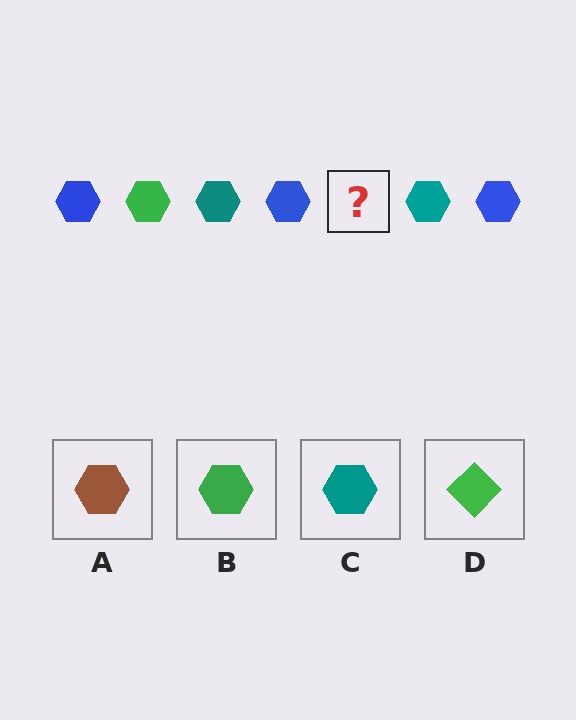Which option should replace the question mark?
Option B.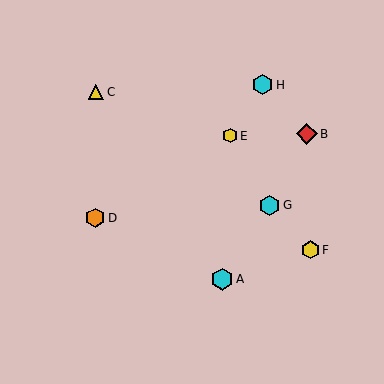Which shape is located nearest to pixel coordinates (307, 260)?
The yellow hexagon (labeled F) at (310, 250) is nearest to that location.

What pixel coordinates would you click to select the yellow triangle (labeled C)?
Click at (96, 92) to select the yellow triangle C.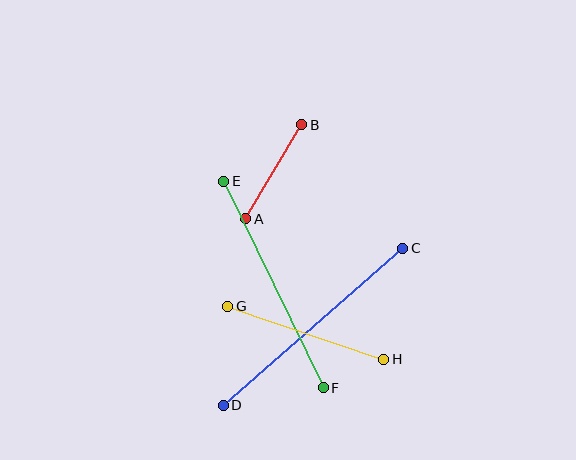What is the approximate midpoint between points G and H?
The midpoint is at approximately (306, 333) pixels.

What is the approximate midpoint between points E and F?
The midpoint is at approximately (274, 285) pixels.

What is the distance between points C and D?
The distance is approximately 239 pixels.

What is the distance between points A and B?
The distance is approximately 109 pixels.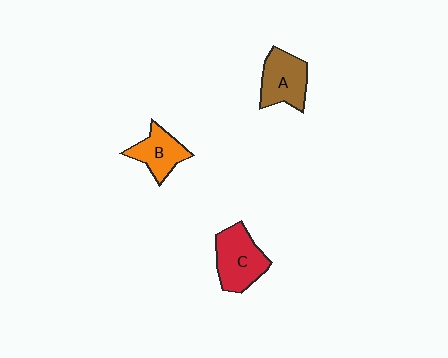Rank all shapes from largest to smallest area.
From largest to smallest: C (red), A (brown), B (orange).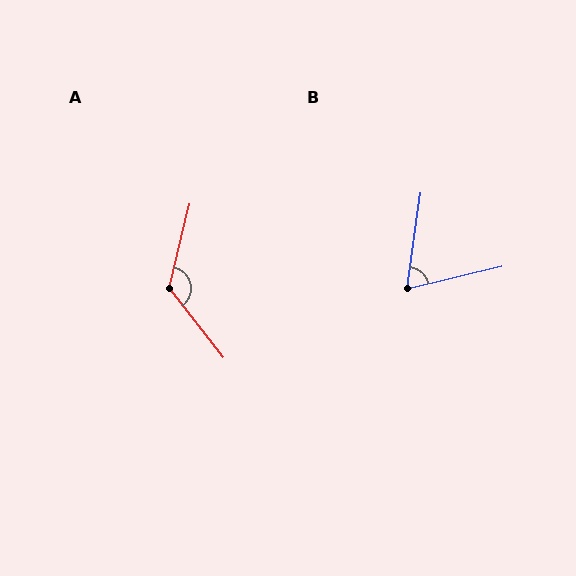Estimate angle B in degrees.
Approximately 69 degrees.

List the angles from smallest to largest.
B (69°), A (129°).